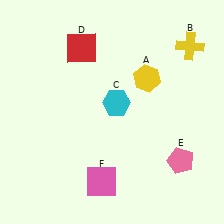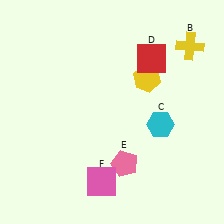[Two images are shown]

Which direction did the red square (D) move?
The red square (D) moved right.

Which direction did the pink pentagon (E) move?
The pink pentagon (E) moved left.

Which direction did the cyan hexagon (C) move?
The cyan hexagon (C) moved right.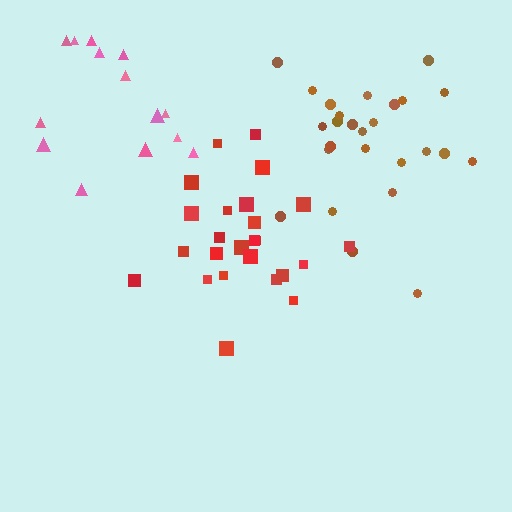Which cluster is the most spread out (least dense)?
Pink.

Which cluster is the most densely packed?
Red.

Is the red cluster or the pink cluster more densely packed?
Red.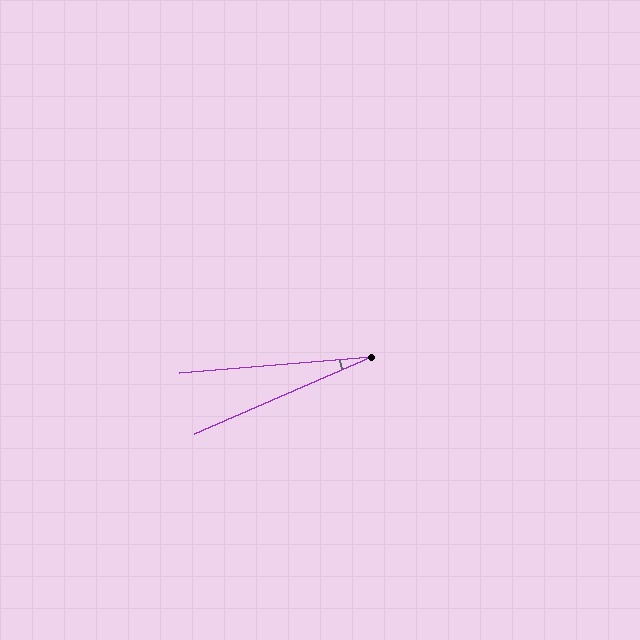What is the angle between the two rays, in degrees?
Approximately 18 degrees.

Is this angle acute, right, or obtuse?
It is acute.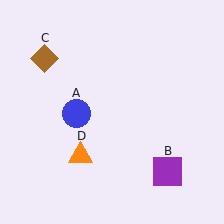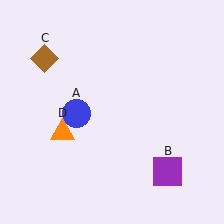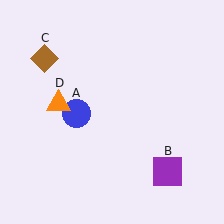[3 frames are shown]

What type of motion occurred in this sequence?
The orange triangle (object D) rotated clockwise around the center of the scene.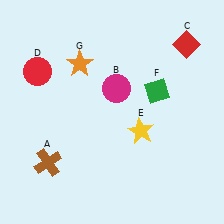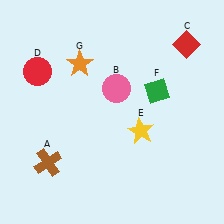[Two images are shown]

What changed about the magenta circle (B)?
In Image 1, B is magenta. In Image 2, it changed to pink.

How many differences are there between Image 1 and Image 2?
There is 1 difference between the two images.